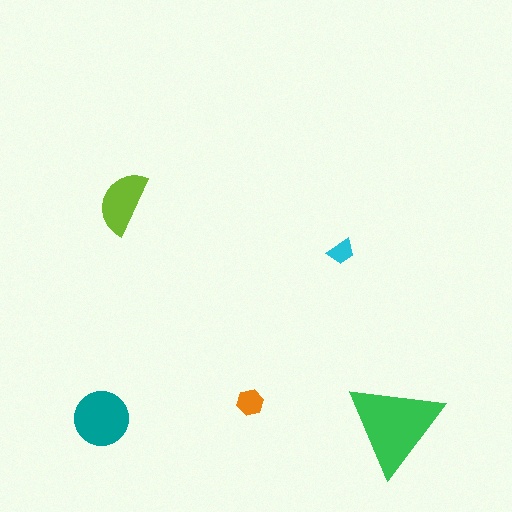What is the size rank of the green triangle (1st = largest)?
1st.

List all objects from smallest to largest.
The cyan trapezoid, the orange hexagon, the lime semicircle, the teal circle, the green triangle.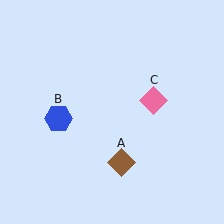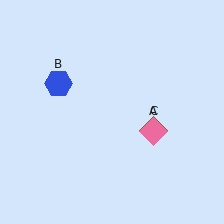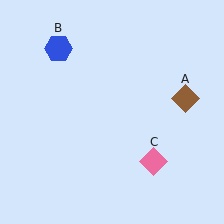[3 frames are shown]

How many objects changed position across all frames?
3 objects changed position: brown diamond (object A), blue hexagon (object B), pink diamond (object C).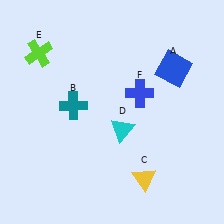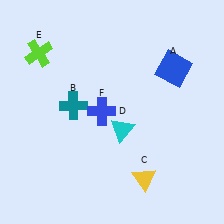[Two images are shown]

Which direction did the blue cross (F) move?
The blue cross (F) moved left.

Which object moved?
The blue cross (F) moved left.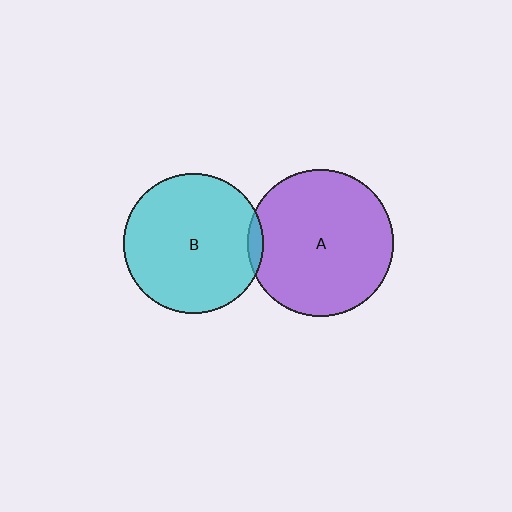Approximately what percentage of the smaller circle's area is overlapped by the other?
Approximately 5%.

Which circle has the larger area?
Circle A (purple).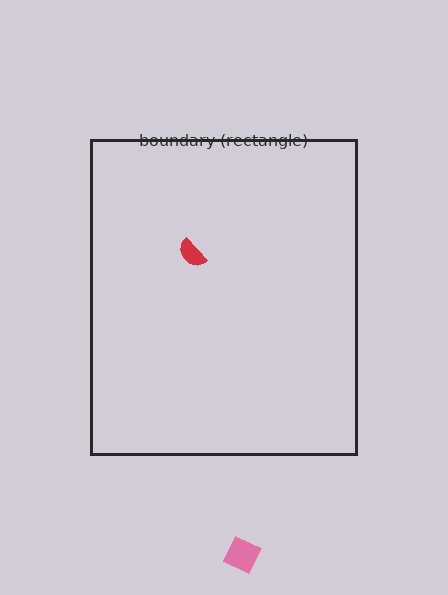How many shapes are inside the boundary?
1 inside, 1 outside.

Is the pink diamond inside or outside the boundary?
Outside.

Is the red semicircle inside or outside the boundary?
Inside.